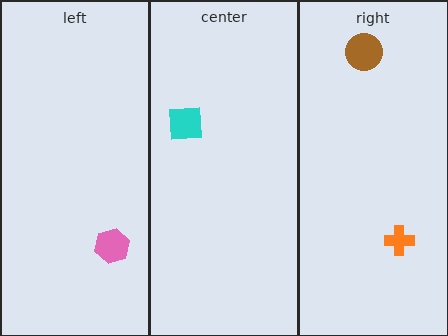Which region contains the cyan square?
The center region.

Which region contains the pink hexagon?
The left region.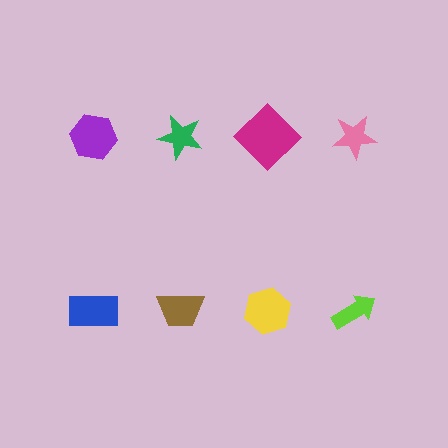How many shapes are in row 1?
4 shapes.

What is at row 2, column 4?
A lime arrow.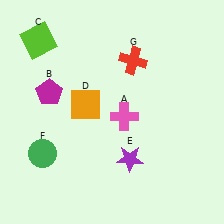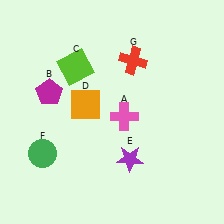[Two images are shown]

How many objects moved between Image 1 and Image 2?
1 object moved between the two images.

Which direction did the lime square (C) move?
The lime square (C) moved right.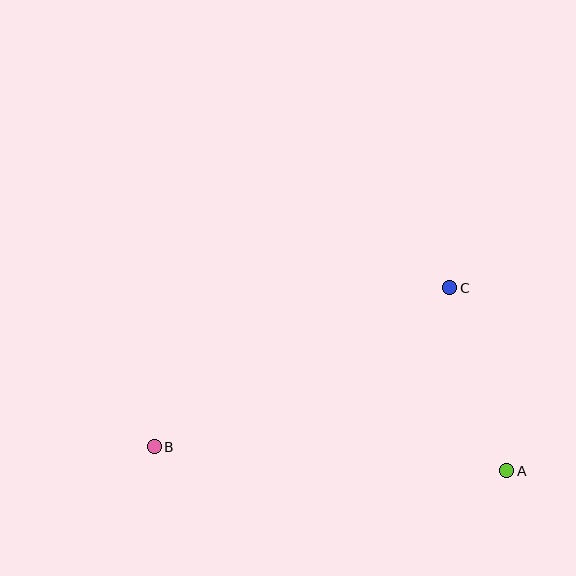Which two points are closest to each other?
Points A and C are closest to each other.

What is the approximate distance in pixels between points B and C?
The distance between B and C is approximately 335 pixels.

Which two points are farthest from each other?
Points A and B are farthest from each other.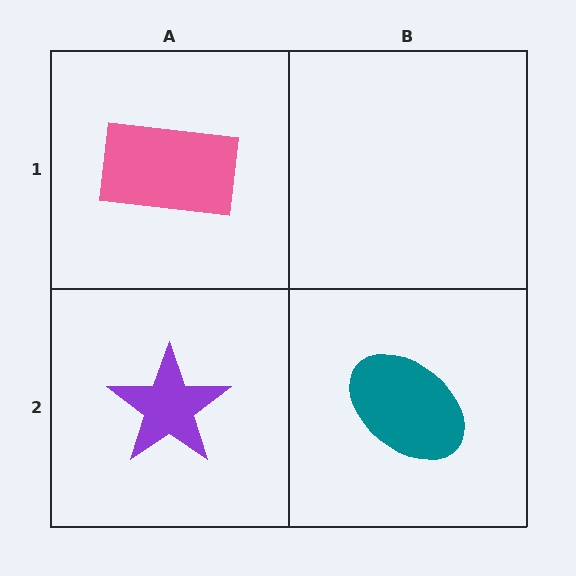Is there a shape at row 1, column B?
No, that cell is empty.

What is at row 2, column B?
A teal ellipse.